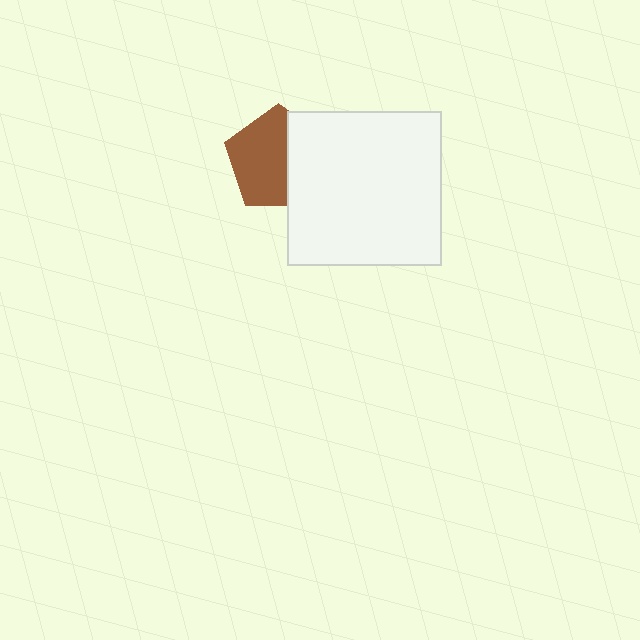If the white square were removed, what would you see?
You would see the complete brown pentagon.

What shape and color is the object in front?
The object in front is a white square.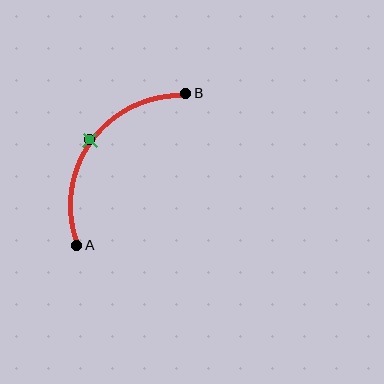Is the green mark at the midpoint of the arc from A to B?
Yes. The green mark lies on the arc at equal arc-length from both A and B — it is the arc midpoint.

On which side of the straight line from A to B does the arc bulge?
The arc bulges above and to the left of the straight line connecting A and B.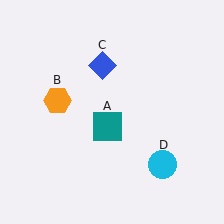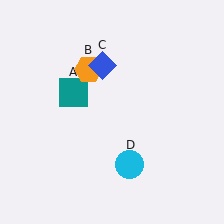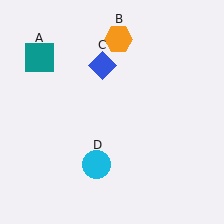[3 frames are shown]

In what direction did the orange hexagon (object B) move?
The orange hexagon (object B) moved up and to the right.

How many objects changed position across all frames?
3 objects changed position: teal square (object A), orange hexagon (object B), cyan circle (object D).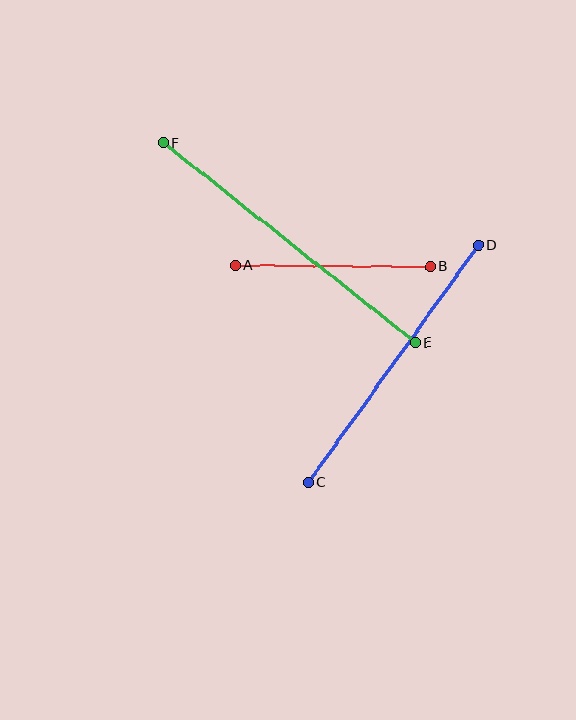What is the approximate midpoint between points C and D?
The midpoint is at approximately (393, 364) pixels.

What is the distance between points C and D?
The distance is approximately 292 pixels.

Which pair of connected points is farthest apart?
Points E and F are farthest apart.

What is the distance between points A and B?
The distance is approximately 195 pixels.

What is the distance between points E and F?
The distance is approximately 321 pixels.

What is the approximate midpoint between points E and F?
The midpoint is at approximately (289, 243) pixels.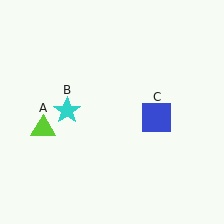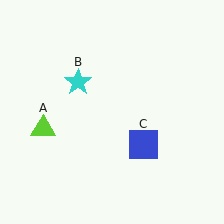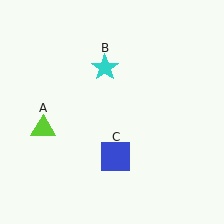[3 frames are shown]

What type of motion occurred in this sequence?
The cyan star (object B), blue square (object C) rotated clockwise around the center of the scene.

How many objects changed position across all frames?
2 objects changed position: cyan star (object B), blue square (object C).